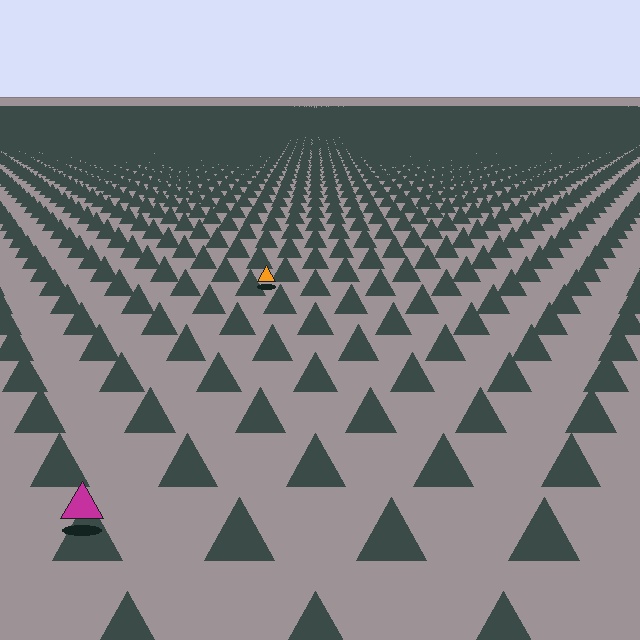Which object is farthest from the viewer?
The orange triangle is farthest from the viewer. It appears smaller and the ground texture around it is denser.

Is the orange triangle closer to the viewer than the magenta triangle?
No. The magenta triangle is closer — you can tell from the texture gradient: the ground texture is coarser near it.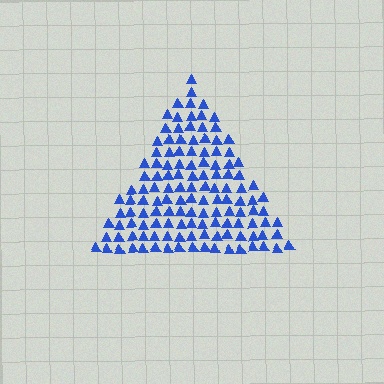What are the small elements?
The small elements are triangles.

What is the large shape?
The large shape is a triangle.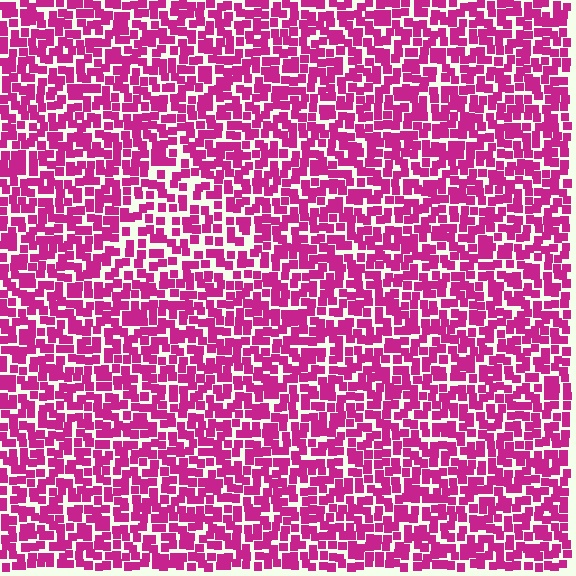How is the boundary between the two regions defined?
The boundary is defined by a change in element density (approximately 1.4x ratio). All elements are the same color, size, and shape.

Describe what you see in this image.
The image contains small magenta elements arranged at two different densities. A triangle-shaped region is visible where the elements are less densely packed than the surrounding area.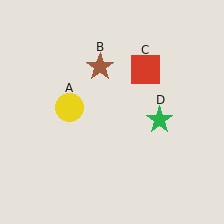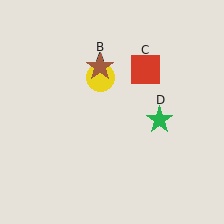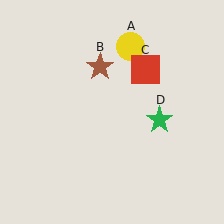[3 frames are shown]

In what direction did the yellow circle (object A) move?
The yellow circle (object A) moved up and to the right.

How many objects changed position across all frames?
1 object changed position: yellow circle (object A).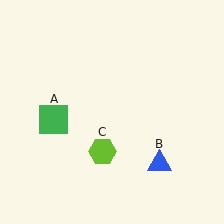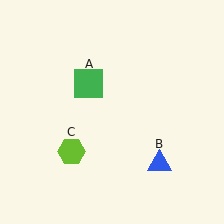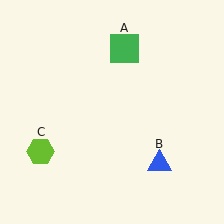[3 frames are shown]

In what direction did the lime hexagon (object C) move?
The lime hexagon (object C) moved left.